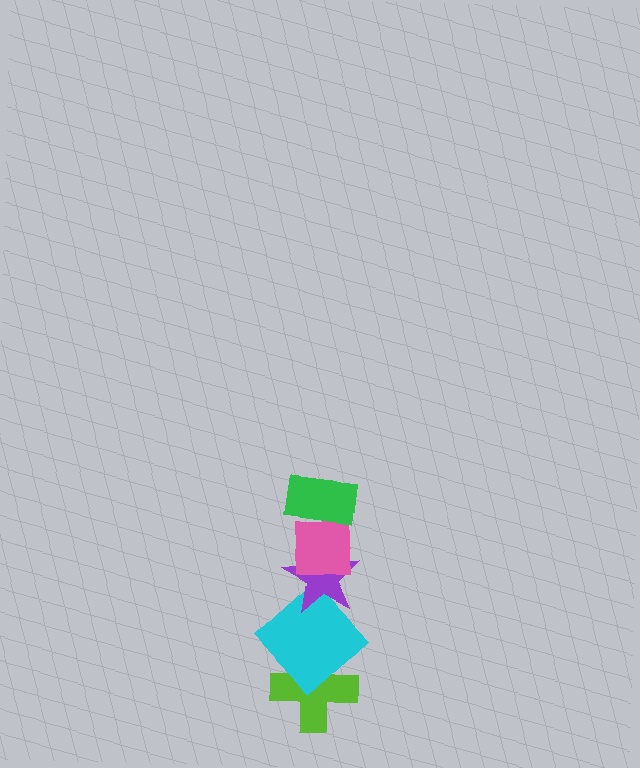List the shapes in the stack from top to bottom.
From top to bottom: the green rectangle, the pink square, the purple star, the cyan diamond, the lime cross.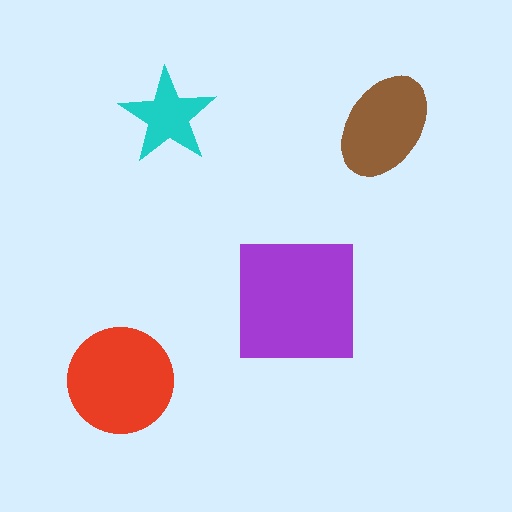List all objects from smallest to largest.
The cyan star, the brown ellipse, the red circle, the purple square.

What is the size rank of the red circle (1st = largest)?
2nd.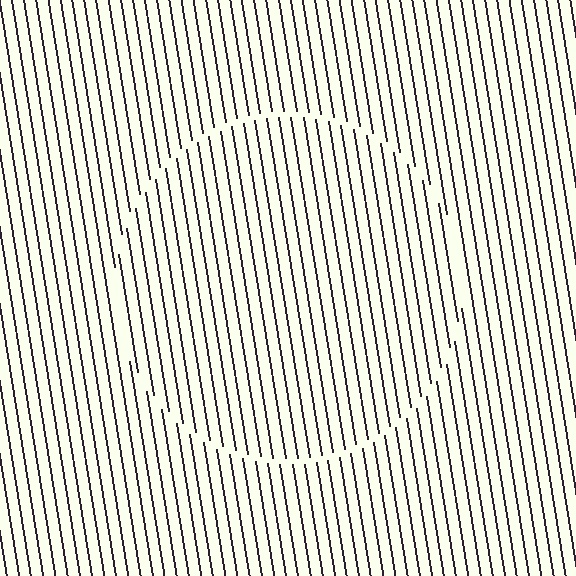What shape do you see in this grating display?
An illusory circle. The interior of the shape contains the same grating, shifted by half a period — the contour is defined by the phase discontinuity where line-ends from the inner and outer gratings abut.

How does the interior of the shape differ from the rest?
The interior of the shape contains the same grating, shifted by half a period — the contour is defined by the phase discontinuity where line-ends from the inner and outer gratings abut.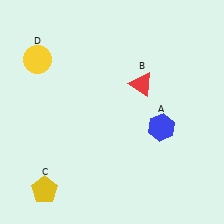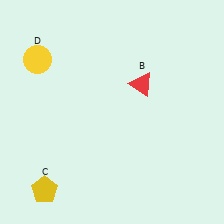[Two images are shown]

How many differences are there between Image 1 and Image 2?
There is 1 difference between the two images.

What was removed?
The blue hexagon (A) was removed in Image 2.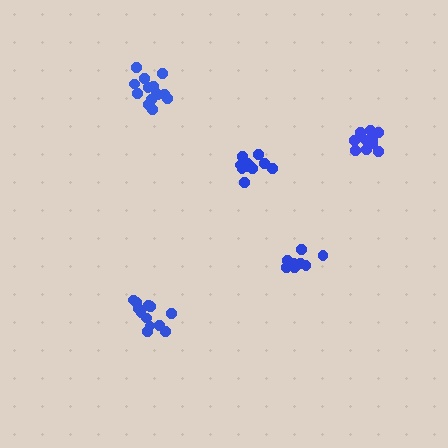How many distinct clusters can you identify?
There are 5 distinct clusters.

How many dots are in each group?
Group 1: 12 dots, Group 2: 14 dots, Group 3: 11 dots, Group 4: 12 dots, Group 5: 9 dots (58 total).